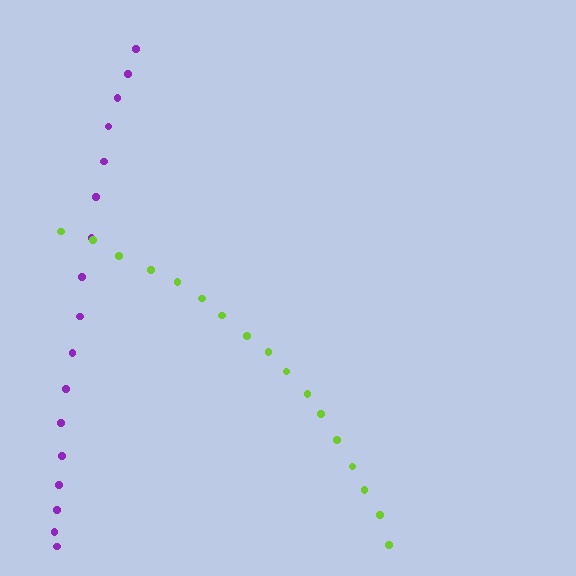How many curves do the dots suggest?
There are 2 distinct paths.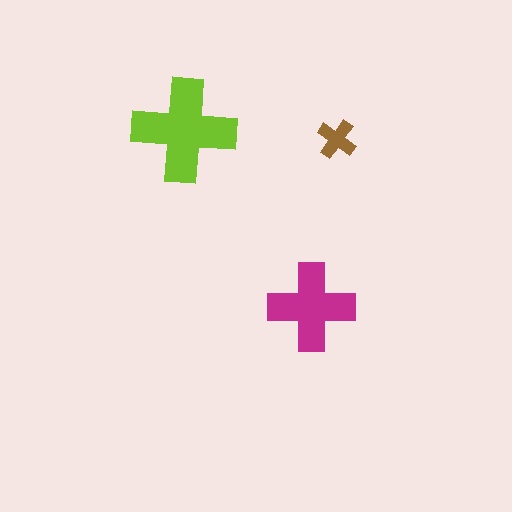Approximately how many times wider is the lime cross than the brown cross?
About 2.5 times wider.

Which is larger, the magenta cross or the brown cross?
The magenta one.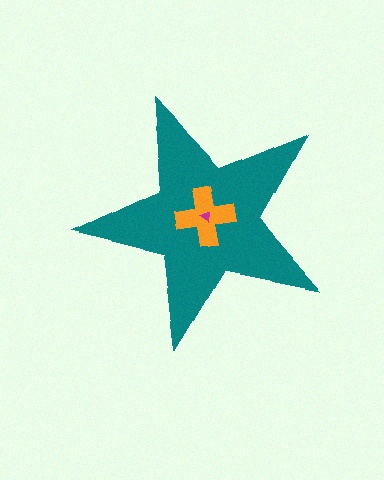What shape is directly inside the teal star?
The orange cross.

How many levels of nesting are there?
3.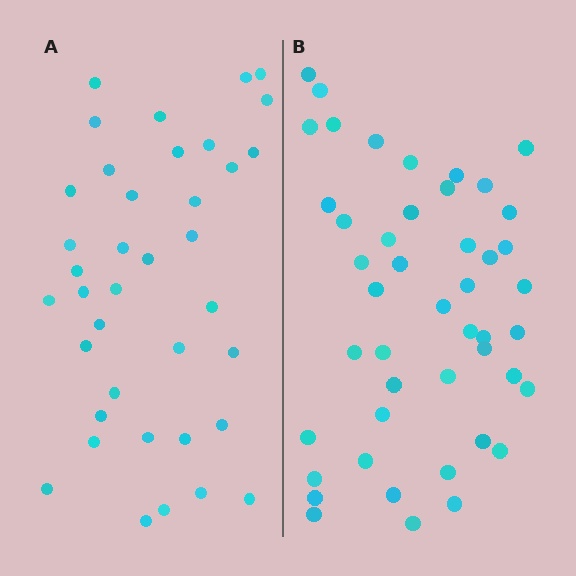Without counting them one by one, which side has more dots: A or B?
Region B (the right region) has more dots.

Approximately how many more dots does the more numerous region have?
Region B has roughly 8 or so more dots than region A.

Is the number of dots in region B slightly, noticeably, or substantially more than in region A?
Region B has only slightly more — the two regions are fairly close. The ratio is roughly 1.2 to 1.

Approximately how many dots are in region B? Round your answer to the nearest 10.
About 50 dots. (The exact count is 46, which rounds to 50.)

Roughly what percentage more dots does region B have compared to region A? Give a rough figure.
About 20% more.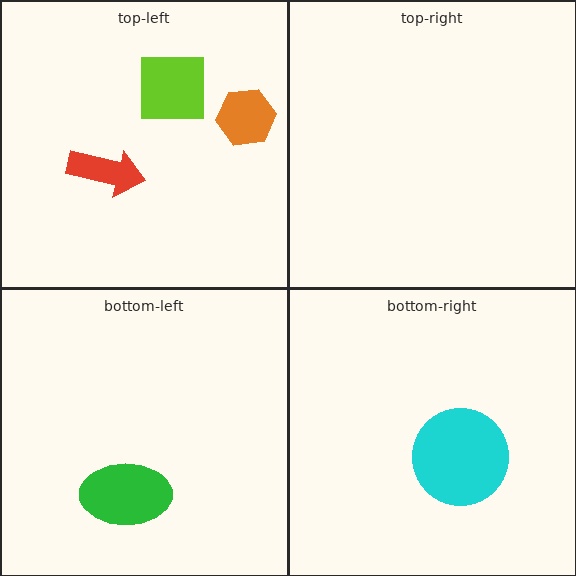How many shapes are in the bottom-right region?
1.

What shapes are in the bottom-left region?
The green ellipse.